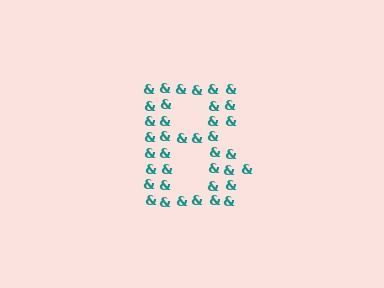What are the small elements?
The small elements are ampersands.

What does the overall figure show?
The overall figure shows the letter B.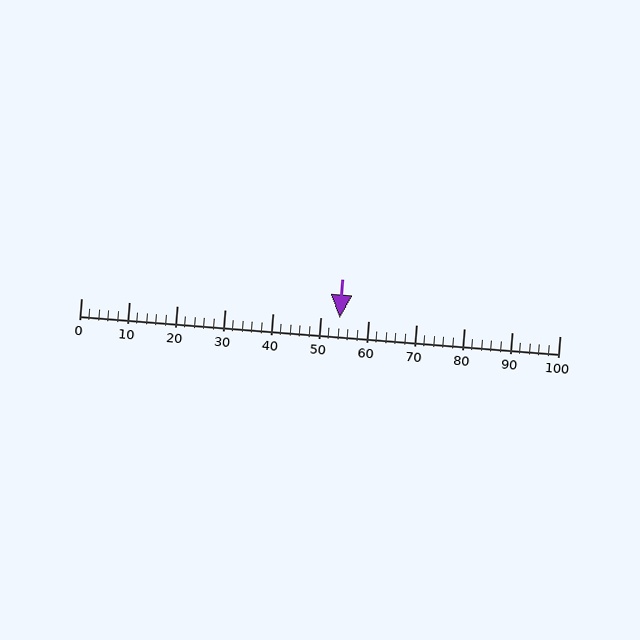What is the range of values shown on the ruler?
The ruler shows values from 0 to 100.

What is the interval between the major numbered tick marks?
The major tick marks are spaced 10 units apart.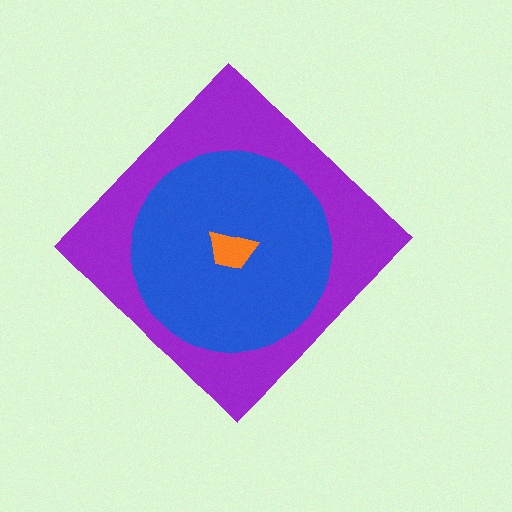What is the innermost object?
The orange trapezoid.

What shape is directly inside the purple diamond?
The blue circle.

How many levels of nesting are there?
3.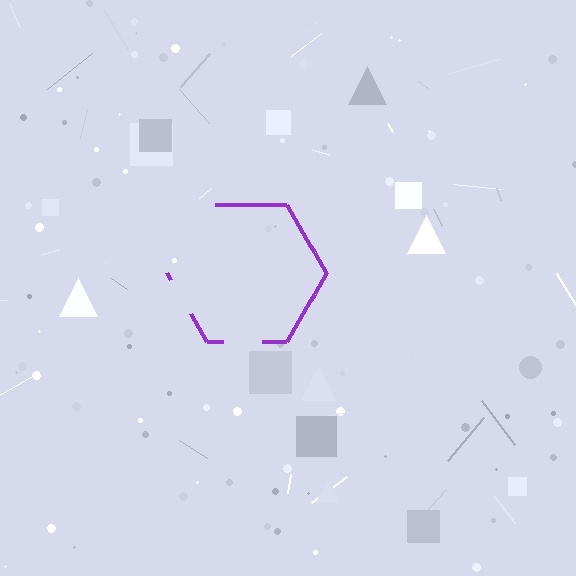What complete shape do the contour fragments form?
The contour fragments form a hexagon.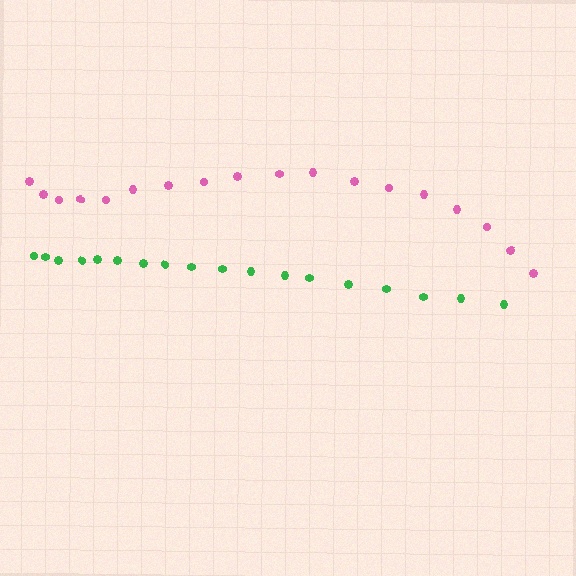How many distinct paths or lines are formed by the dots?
There are 2 distinct paths.